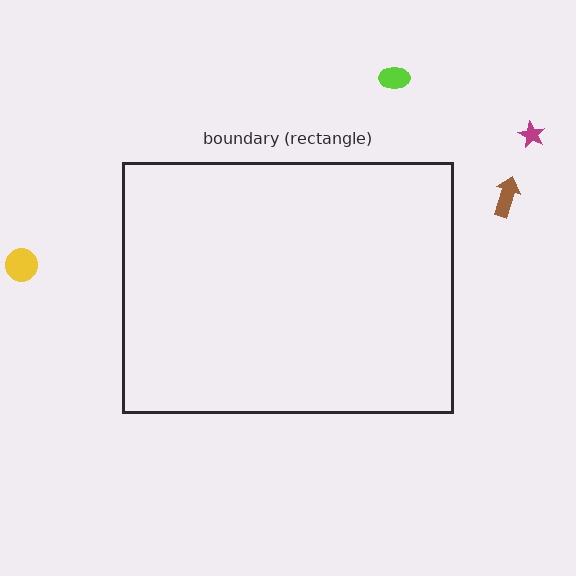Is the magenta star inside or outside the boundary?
Outside.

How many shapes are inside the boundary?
0 inside, 4 outside.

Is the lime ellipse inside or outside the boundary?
Outside.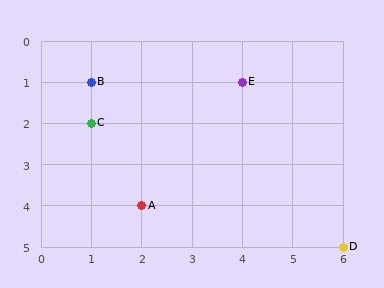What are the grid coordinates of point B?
Point B is at grid coordinates (1, 1).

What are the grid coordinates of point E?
Point E is at grid coordinates (4, 1).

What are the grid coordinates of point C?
Point C is at grid coordinates (1, 2).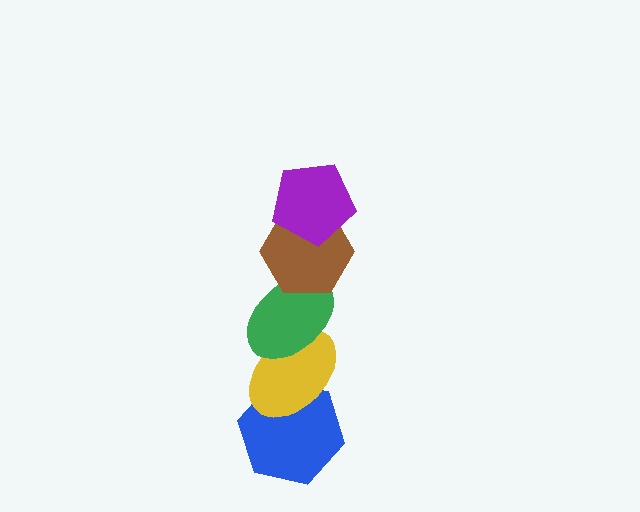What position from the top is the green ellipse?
The green ellipse is 3rd from the top.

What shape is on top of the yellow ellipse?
The green ellipse is on top of the yellow ellipse.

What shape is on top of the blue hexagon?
The yellow ellipse is on top of the blue hexagon.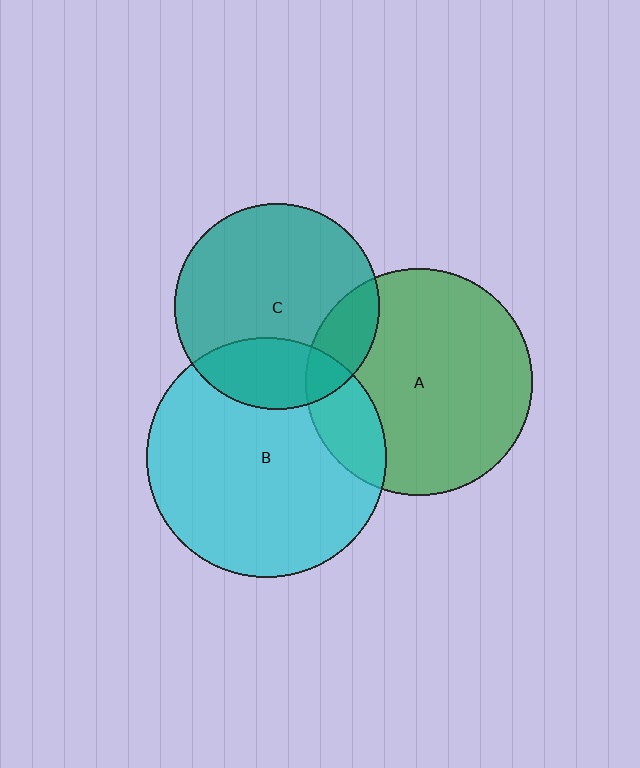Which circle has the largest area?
Circle B (cyan).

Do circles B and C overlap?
Yes.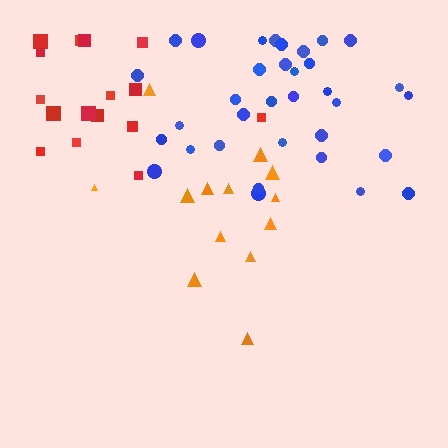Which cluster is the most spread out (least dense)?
Orange.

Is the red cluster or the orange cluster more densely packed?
Red.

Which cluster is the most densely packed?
Blue.